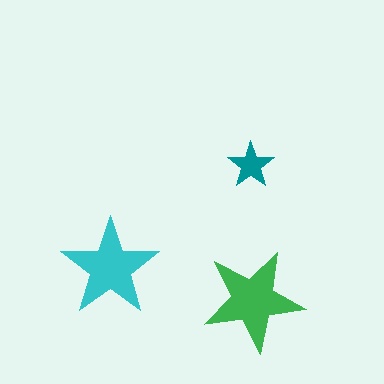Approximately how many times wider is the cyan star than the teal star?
About 2 times wider.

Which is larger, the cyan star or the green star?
The green one.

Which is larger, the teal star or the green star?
The green one.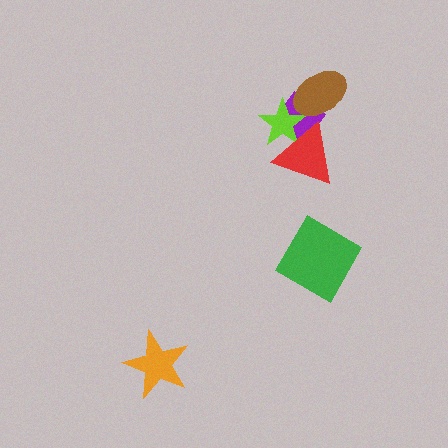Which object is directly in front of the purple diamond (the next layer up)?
The lime star is directly in front of the purple diamond.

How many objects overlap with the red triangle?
2 objects overlap with the red triangle.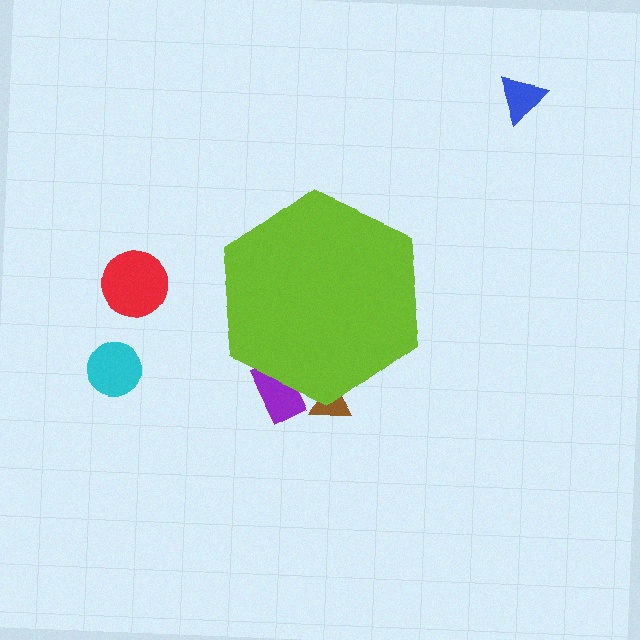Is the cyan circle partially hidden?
No, the cyan circle is fully visible.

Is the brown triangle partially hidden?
Yes, the brown triangle is partially hidden behind the lime hexagon.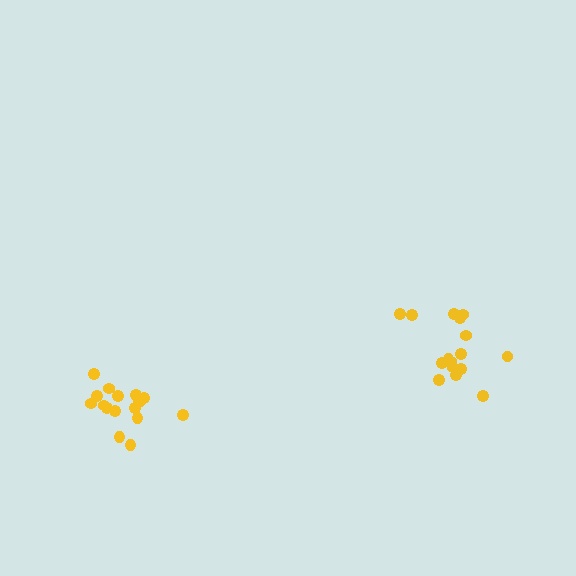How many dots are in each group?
Group 1: 16 dots, Group 2: 16 dots (32 total).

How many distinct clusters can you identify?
There are 2 distinct clusters.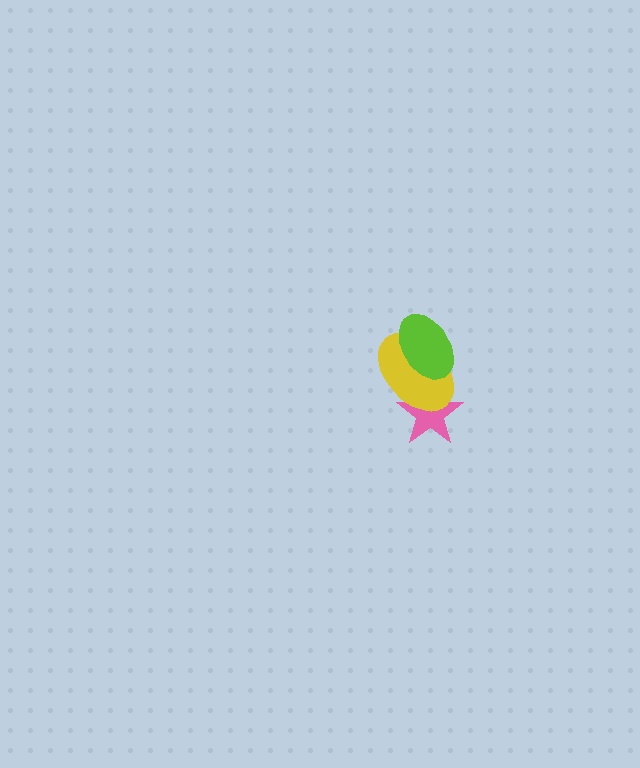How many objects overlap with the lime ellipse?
1 object overlaps with the lime ellipse.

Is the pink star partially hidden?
Yes, it is partially covered by another shape.